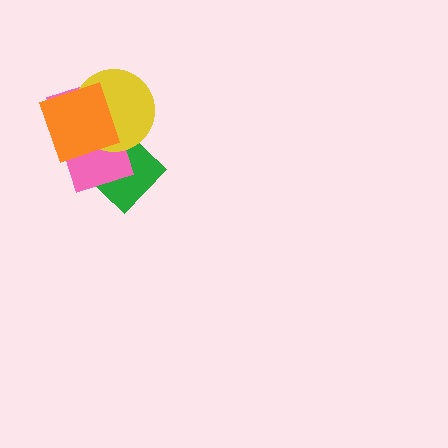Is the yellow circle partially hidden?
Yes, it is partially covered by another shape.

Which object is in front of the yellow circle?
The orange square is in front of the yellow circle.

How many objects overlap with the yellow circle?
3 objects overlap with the yellow circle.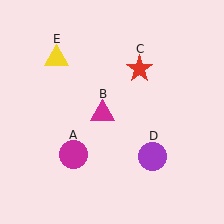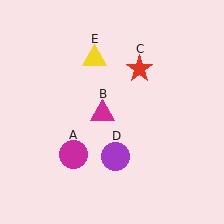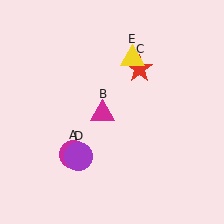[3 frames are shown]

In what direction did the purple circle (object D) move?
The purple circle (object D) moved left.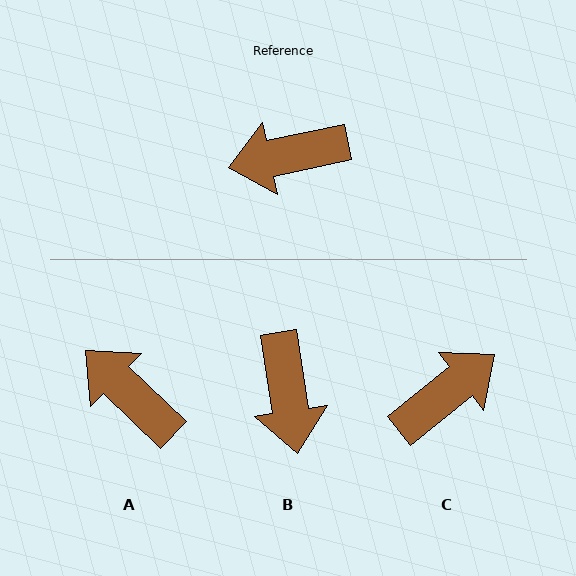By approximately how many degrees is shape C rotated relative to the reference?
Approximately 154 degrees clockwise.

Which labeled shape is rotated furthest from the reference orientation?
C, about 154 degrees away.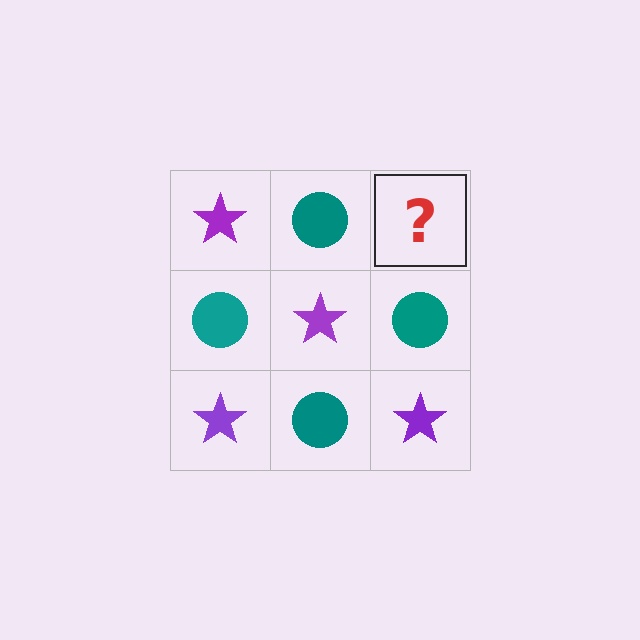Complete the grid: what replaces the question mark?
The question mark should be replaced with a purple star.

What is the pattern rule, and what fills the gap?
The rule is that it alternates purple star and teal circle in a checkerboard pattern. The gap should be filled with a purple star.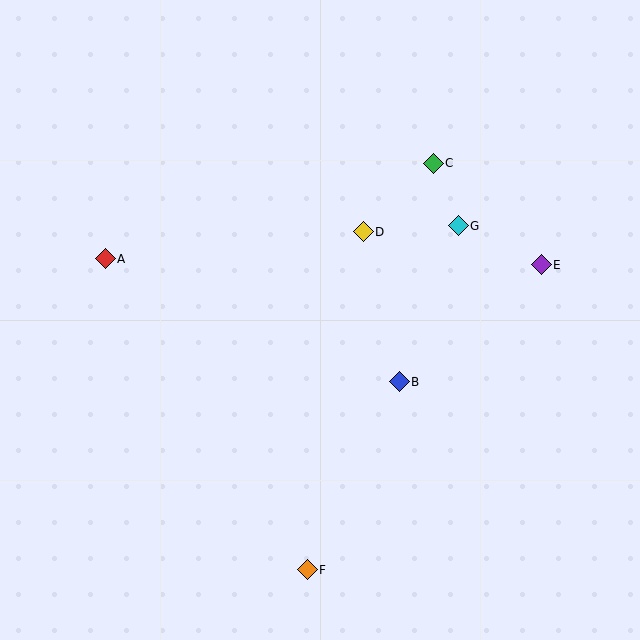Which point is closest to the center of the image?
Point D at (363, 232) is closest to the center.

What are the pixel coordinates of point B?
Point B is at (399, 382).